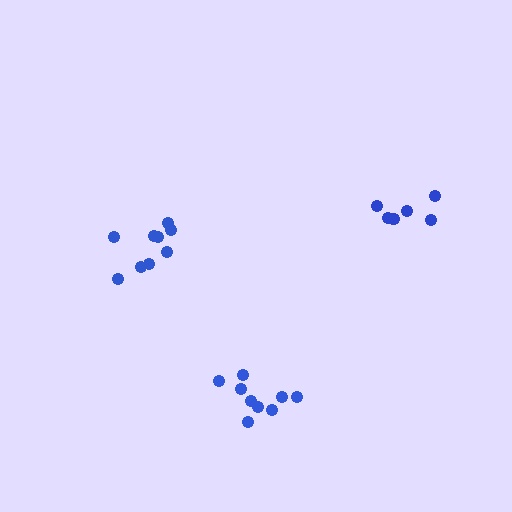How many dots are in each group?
Group 1: 9 dots, Group 2: 9 dots, Group 3: 6 dots (24 total).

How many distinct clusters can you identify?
There are 3 distinct clusters.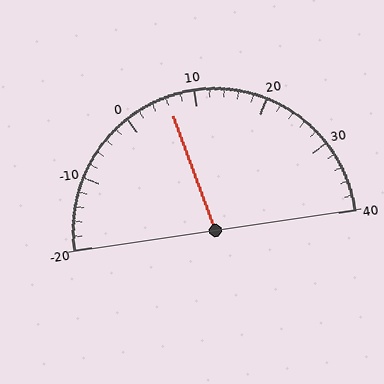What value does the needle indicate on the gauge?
The needle indicates approximately 6.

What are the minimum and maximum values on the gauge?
The gauge ranges from -20 to 40.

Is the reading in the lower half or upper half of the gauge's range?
The reading is in the lower half of the range (-20 to 40).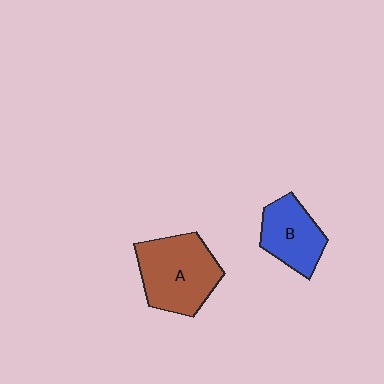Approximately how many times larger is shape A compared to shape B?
Approximately 1.5 times.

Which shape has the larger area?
Shape A (brown).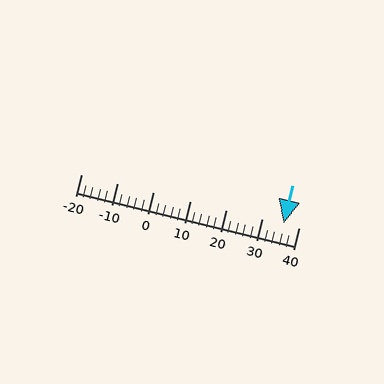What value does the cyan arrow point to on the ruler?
The cyan arrow points to approximately 36.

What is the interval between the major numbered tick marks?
The major tick marks are spaced 10 units apart.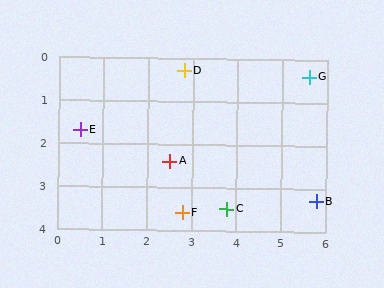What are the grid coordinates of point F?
Point F is at approximately (2.8, 3.6).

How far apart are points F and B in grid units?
Points F and B are about 3.0 grid units apart.